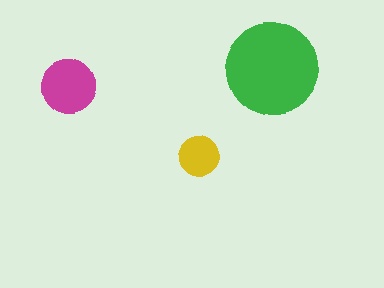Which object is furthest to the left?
The magenta circle is leftmost.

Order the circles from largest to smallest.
the green one, the magenta one, the yellow one.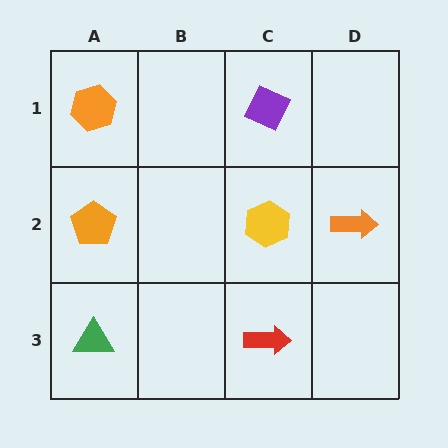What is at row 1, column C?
A purple diamond.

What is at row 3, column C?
A red arrow.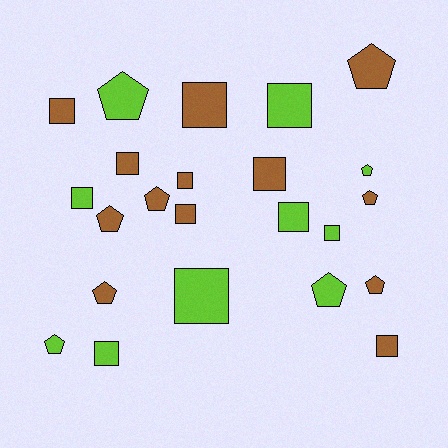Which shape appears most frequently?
Square, with 13 objects.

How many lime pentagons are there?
There are 4 lime pentagons.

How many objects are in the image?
There are 23 objects.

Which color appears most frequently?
Brown, with 13 objects.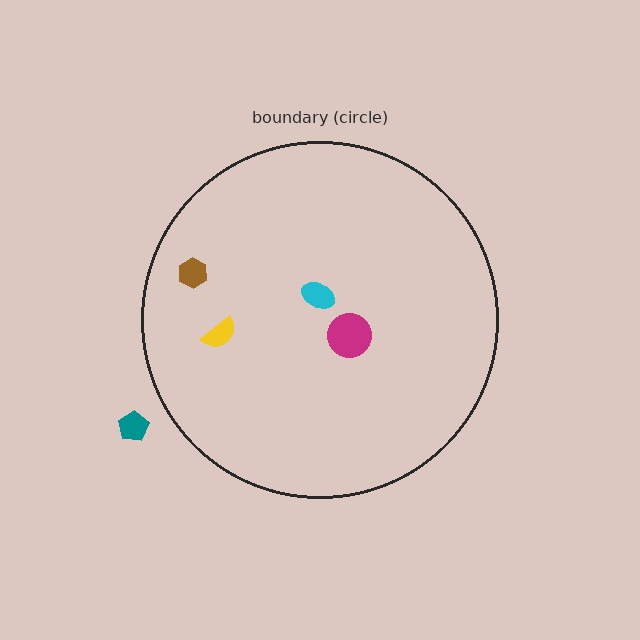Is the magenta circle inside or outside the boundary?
Inside.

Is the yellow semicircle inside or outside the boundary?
Inside.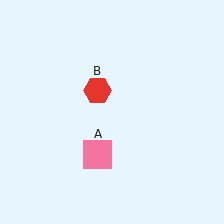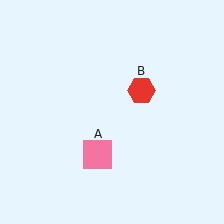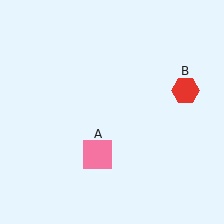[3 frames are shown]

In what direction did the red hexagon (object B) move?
The red hexagon (object B) moved right.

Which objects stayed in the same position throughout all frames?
Pink square (object A) remained stationary.